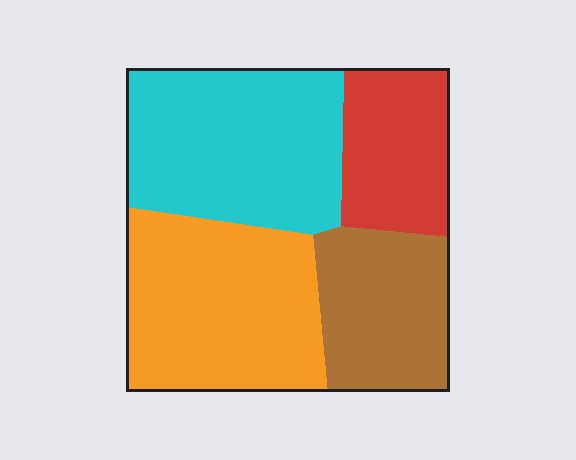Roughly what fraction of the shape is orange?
Orange takes up about one third (1/3) of the shape.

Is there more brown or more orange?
Orange.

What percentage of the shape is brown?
Brown takes up between a sixth and a third of the shape.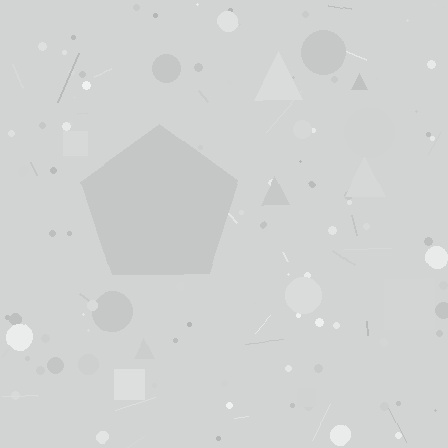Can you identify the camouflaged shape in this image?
The camouflaged shape is a pentagon.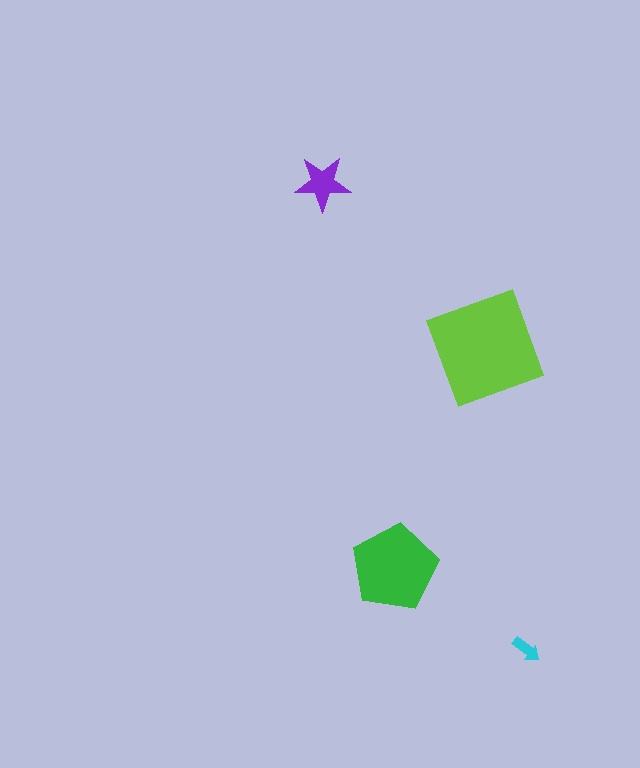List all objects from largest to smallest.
The lime diamond, the green pentagon, the purple star, the cyan arrow.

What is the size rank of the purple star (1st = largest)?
3rd.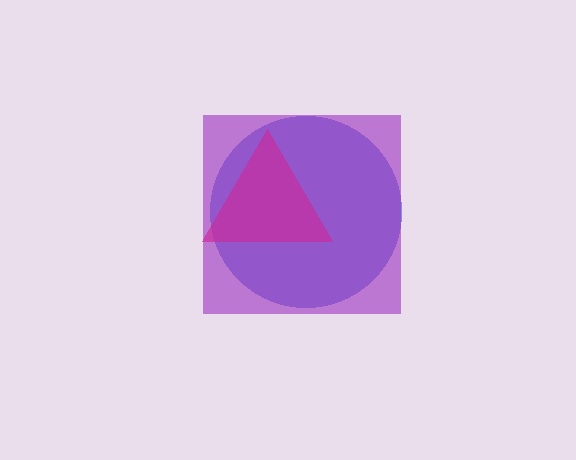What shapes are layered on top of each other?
The layered shapes are: a blue circle, a purple square, a magenta triangle.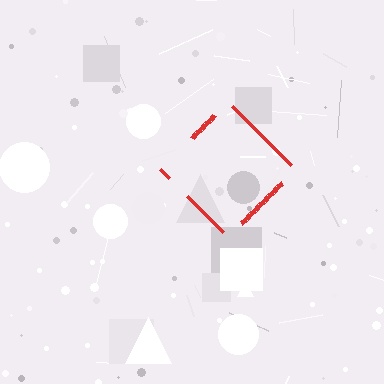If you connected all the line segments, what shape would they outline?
They would outline a diamond.